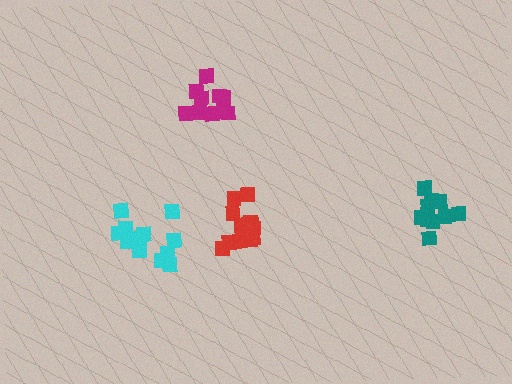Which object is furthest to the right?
The teal cluster is rightmost.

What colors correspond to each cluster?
The clusters are colored: cyan, red, teal, magenta.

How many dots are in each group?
Group 1: 13 dots, Group 2: 13 dots, Group 3: 11 dots, Group 4: 10 dots (47 total).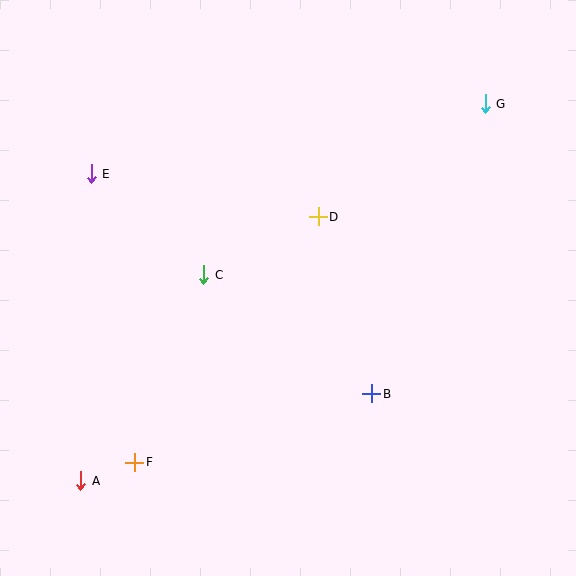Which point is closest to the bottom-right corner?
Point B is closest to the bottom-right corner.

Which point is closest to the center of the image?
Point D at (318, 217) is closest to the center.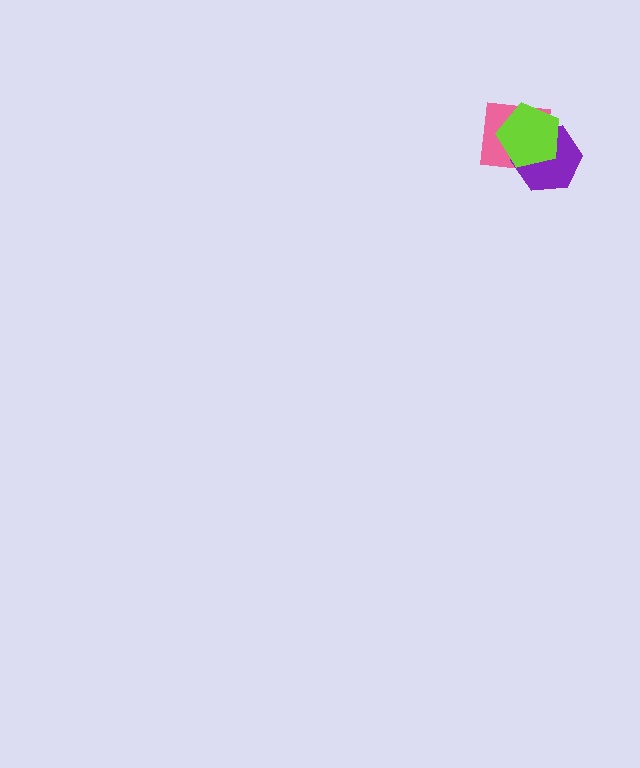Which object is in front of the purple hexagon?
The lime pentagon is in front of the purple hexagon.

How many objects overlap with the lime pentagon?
2 objects overlap with the lime pentagon.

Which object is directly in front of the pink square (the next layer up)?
The purple hexagon is directly in front of the pink square.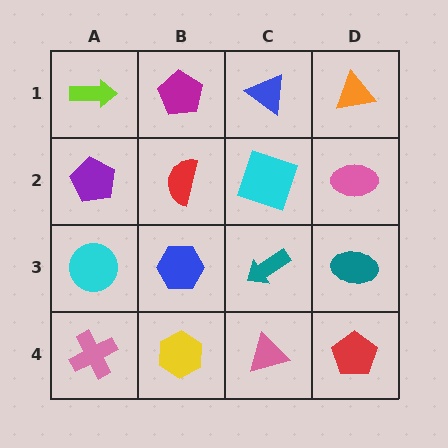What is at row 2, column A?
A purple pentagon.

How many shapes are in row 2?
4 shapes.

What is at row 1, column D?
An orange triangle.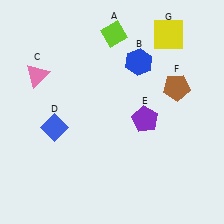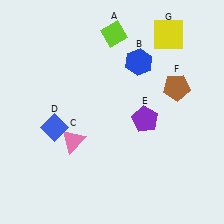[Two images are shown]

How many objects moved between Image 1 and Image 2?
1 object moved between the two images.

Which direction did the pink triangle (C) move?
The pink triangle (C) moved down.